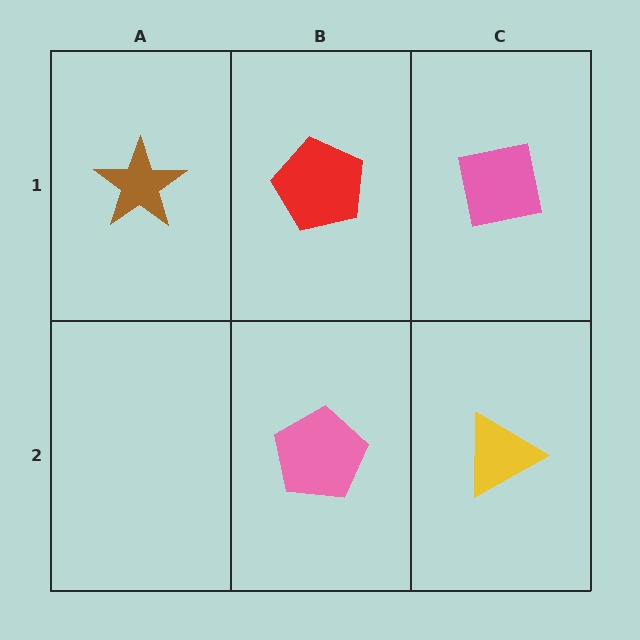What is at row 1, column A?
A brown star.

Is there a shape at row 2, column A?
No, that cell is empty.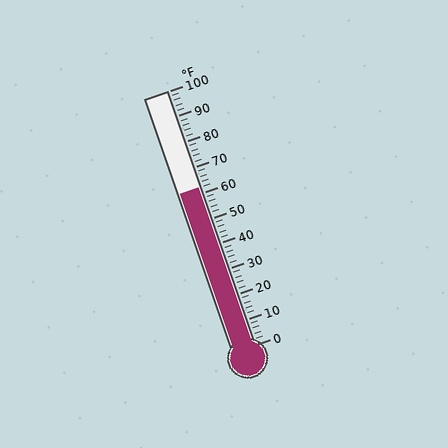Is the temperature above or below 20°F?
The temperature is above 20°F.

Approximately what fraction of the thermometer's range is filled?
The thermometer is filled to approximately 60% of its range.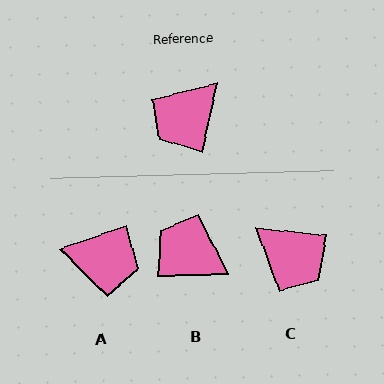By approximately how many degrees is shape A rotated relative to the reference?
Approximately 122 degrees counter-clockwise.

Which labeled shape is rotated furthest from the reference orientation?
A, about 122 degrees away.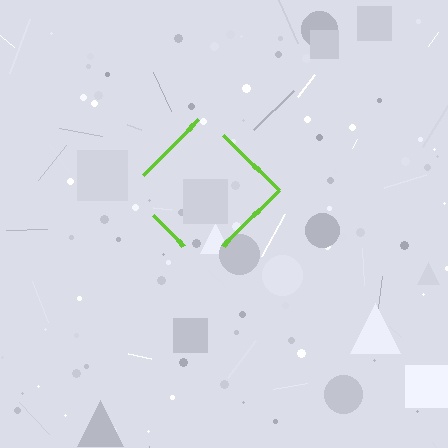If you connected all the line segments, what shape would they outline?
They would outline a diamond.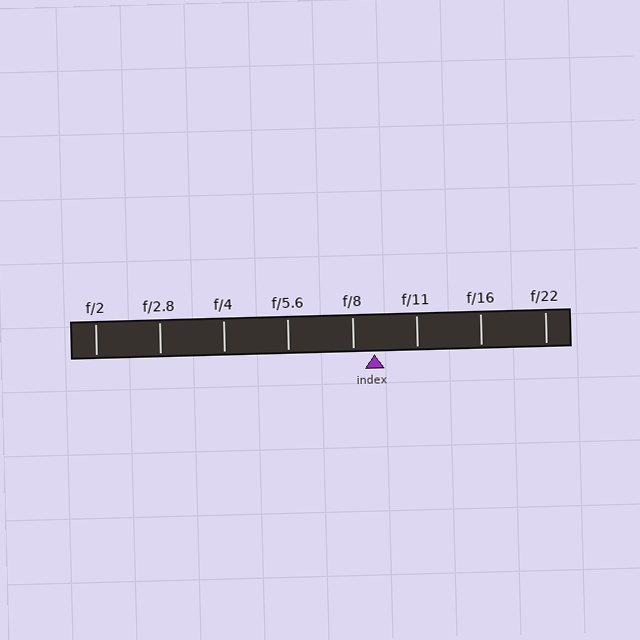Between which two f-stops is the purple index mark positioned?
The index mark is between f/8 and f/11.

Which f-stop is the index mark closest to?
The index mark is closest to f/8.